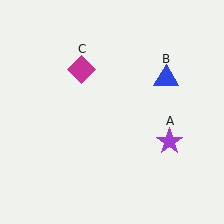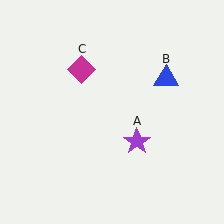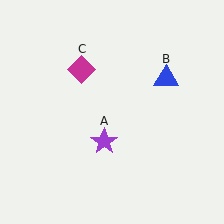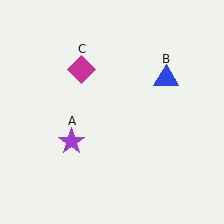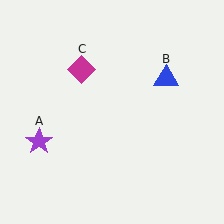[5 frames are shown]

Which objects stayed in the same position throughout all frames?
Blue triangle (object B) and magenta diamond (object C) remained stationary.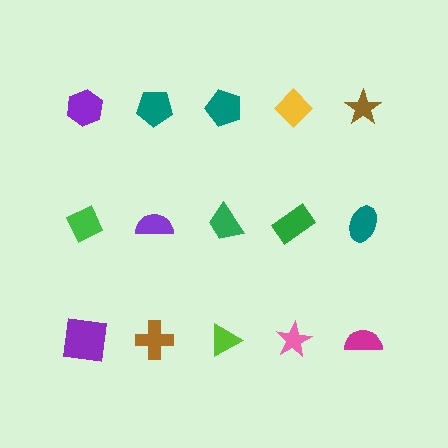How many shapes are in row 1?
5 shapes.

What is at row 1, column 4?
A yellow diamond.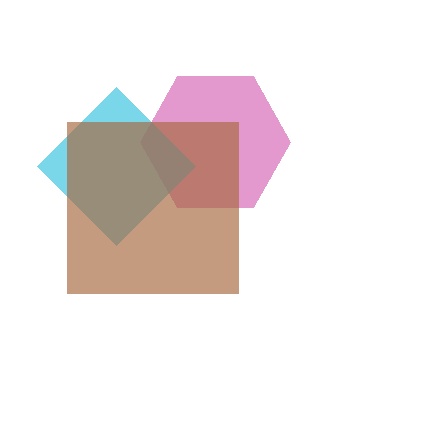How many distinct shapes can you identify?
There are 3 distinct shapes: a magenta hexagon, a cyan diamond, a brown square.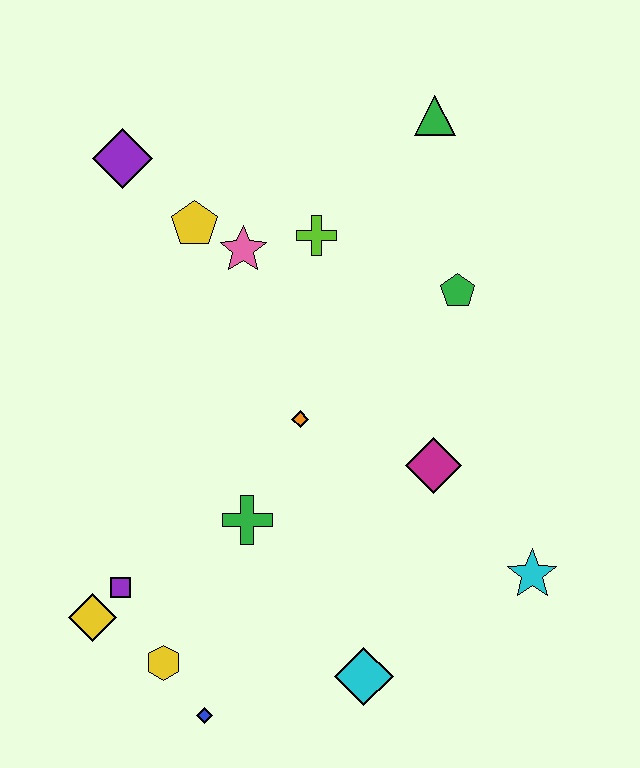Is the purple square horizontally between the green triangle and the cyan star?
No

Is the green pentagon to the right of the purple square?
Yes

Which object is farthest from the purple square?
The green triangle is farthest from the purple square.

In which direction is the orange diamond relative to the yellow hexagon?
The orange diamond is above the yellow hexagon.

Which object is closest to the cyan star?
The magenta diamond is closest to the cyan star.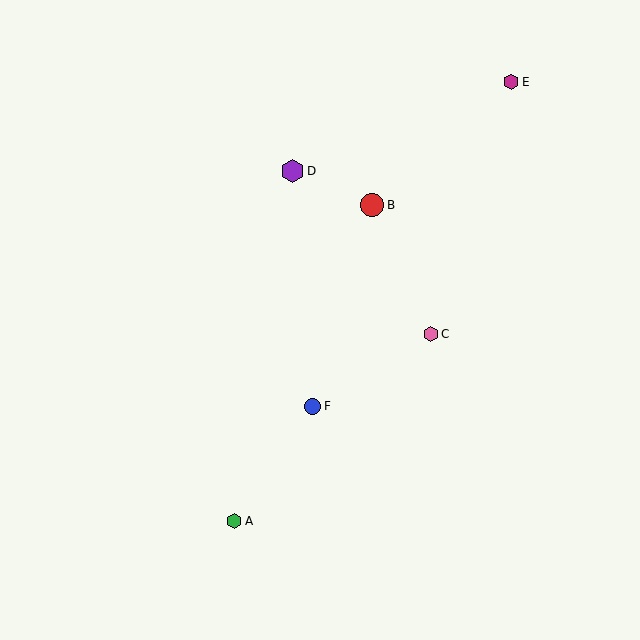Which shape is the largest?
The red circle (labeled B) is the largest.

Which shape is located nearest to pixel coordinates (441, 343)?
The pink hexagon (labeled C) at (431, 334) is nearest to that location.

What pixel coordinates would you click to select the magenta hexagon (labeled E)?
Click at (511, 82) to select the magenta hexagon E.